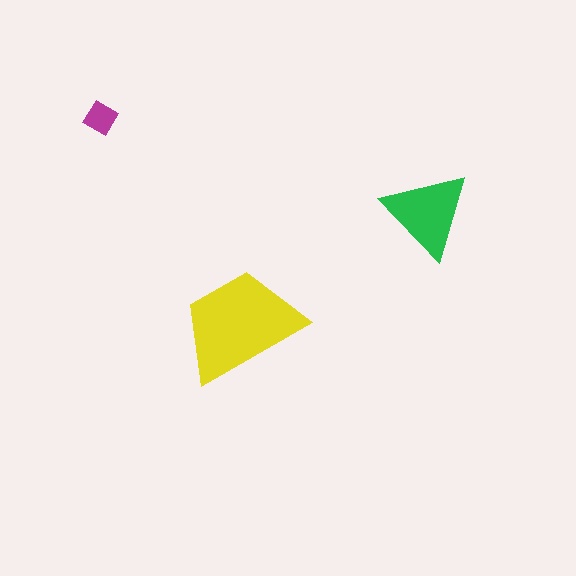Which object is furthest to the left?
The magenta diamond is leftmost.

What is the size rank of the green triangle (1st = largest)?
2nd.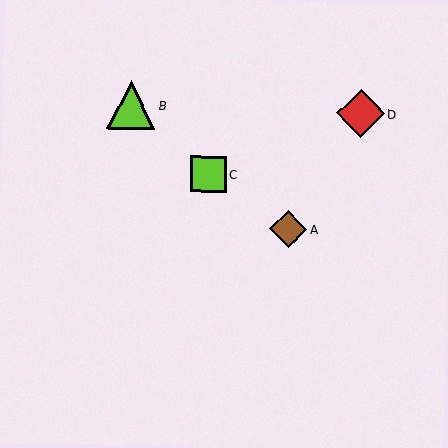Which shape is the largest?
The lime triangle (labeled B) is the largest.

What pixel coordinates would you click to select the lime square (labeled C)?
Click at (209, 175) to select the lime square C.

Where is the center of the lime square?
The center of the lime square is at (209, 175).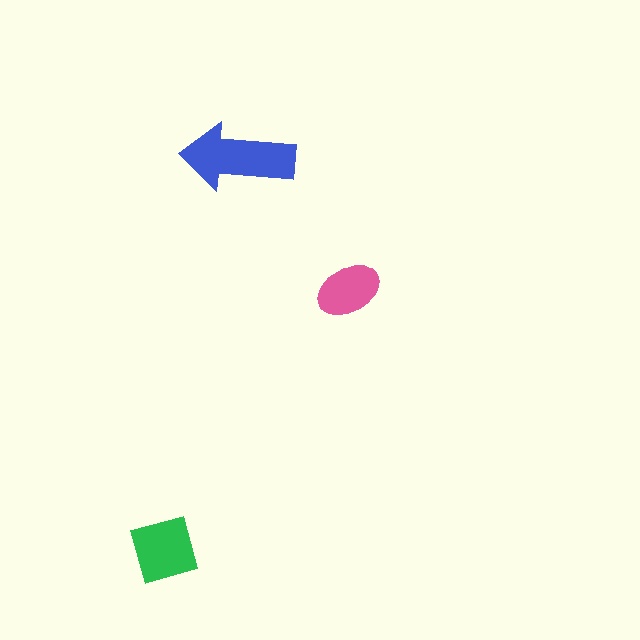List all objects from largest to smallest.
The blue arrow, the green square, the pink ellipse.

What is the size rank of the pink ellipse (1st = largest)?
3rd.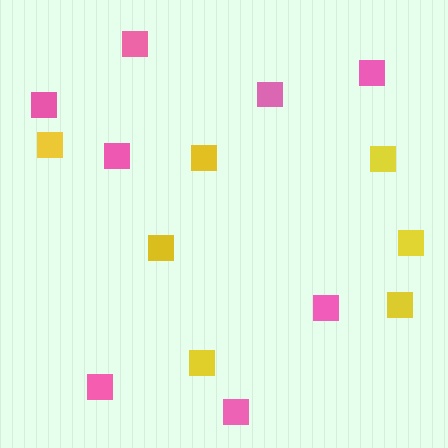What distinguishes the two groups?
There are 2 groups: one group of pink squares (8) and one group of yellow squares (7).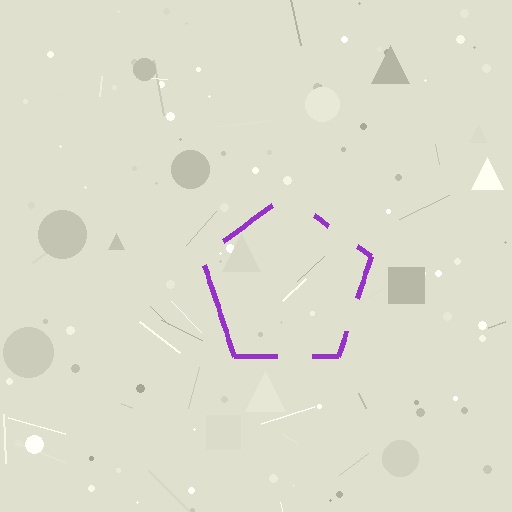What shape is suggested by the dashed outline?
The dashed outline suggests a pentagon.